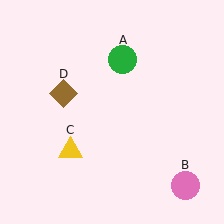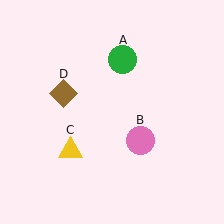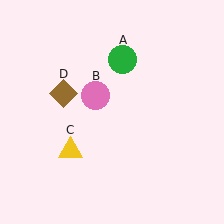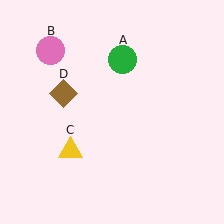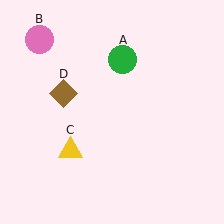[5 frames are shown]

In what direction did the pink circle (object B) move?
The pink circle (object B) moved up and to the left.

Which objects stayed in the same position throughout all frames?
Green circle (object A) and yellow triangle (object C) and brown diamond (object D) remained stationary.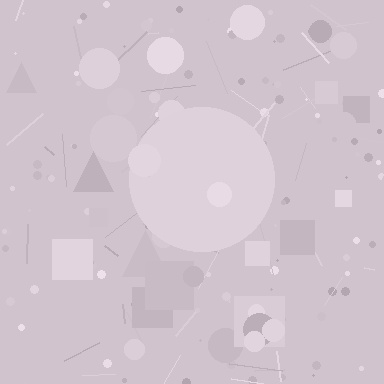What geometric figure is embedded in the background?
A circle is embedded in the background.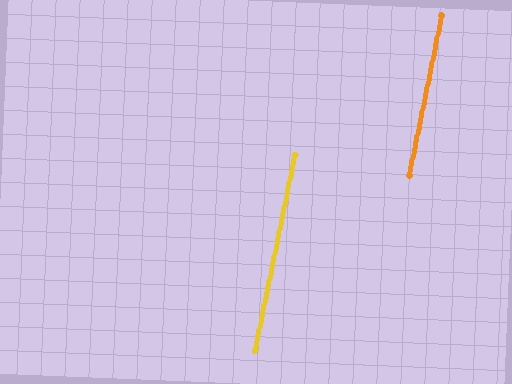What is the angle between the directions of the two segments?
Approximately 0 degrees.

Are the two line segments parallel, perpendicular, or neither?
Parallel — their directions differ by only 0.2°.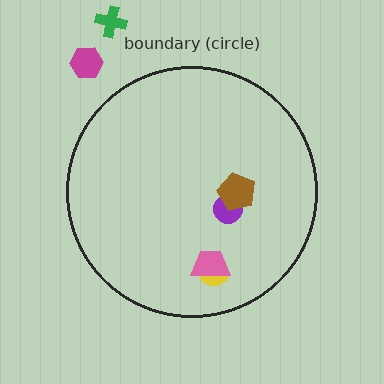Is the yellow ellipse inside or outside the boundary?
Inside.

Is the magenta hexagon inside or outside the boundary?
Outside.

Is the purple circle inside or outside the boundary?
Inside.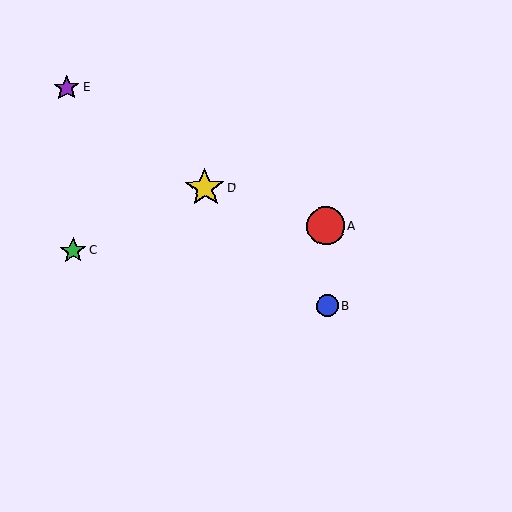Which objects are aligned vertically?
Objects A, B are aligned vertically.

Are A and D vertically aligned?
No, A is at x≈325 and D is at x≈205.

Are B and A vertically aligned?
Yes, both are at x≈327.